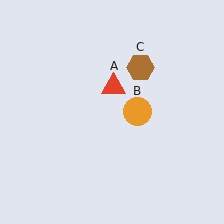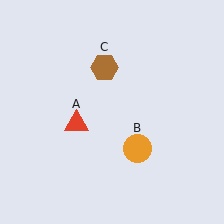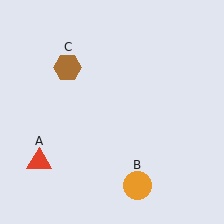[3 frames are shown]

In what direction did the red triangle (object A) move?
The red triangle (object A) moved down and to the left.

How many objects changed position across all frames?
3 objects changed position: red triangle (object A), orange circle (object B), brown hexagon (object C).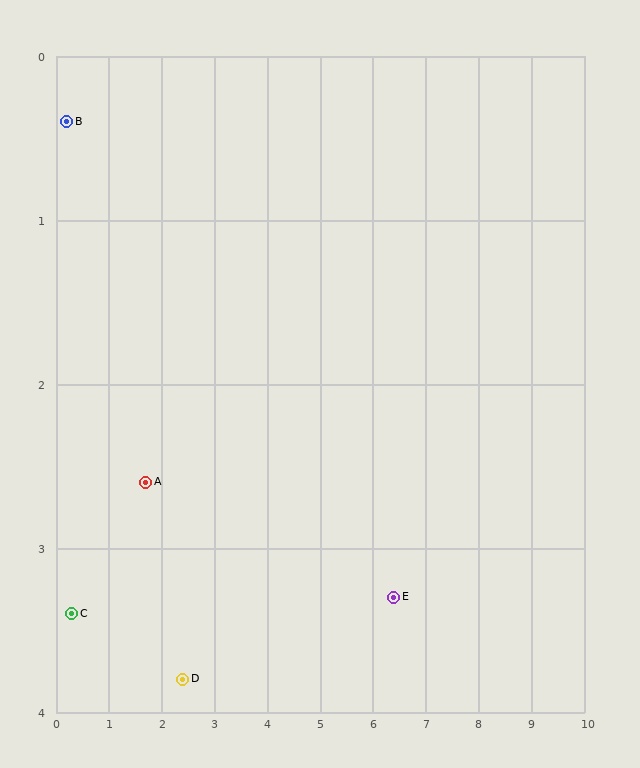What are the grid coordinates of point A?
Point A is at approximately (1.7, 2.6).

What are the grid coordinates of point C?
Point C is at approximately (0.3, 3.4).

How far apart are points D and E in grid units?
Points D and E are about 4.0 grid units apart.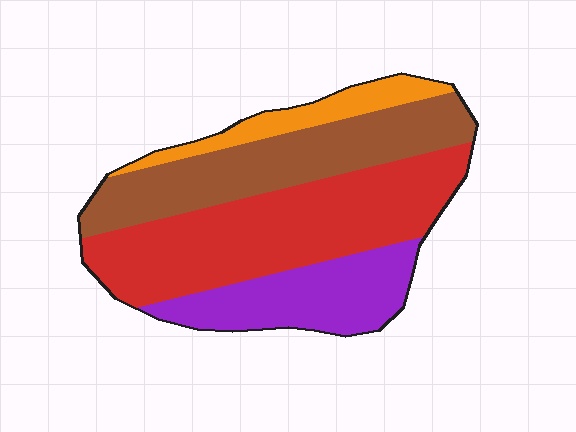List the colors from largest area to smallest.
From largest to smallest: red, brown, purple, orange.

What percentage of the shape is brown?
Brown covers 29% of the shape.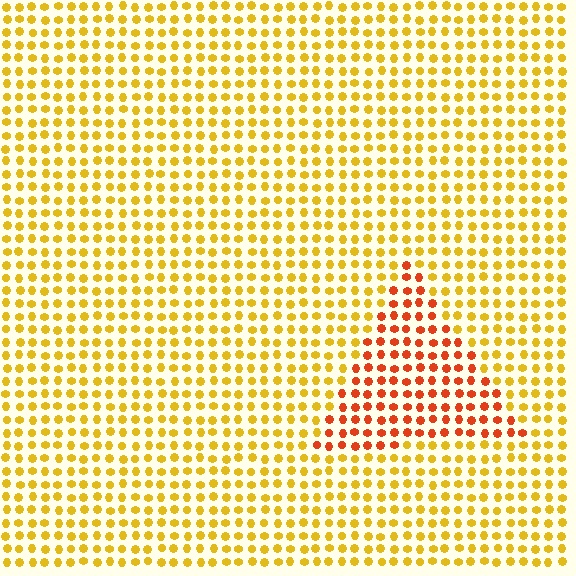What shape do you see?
I see a triangle.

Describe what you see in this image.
The image is filled with small yellow elements in a uniform arrangement. A triangle-shaped region is visible where the elements are tinted to a slightly different hue, forming a subtle color boundary.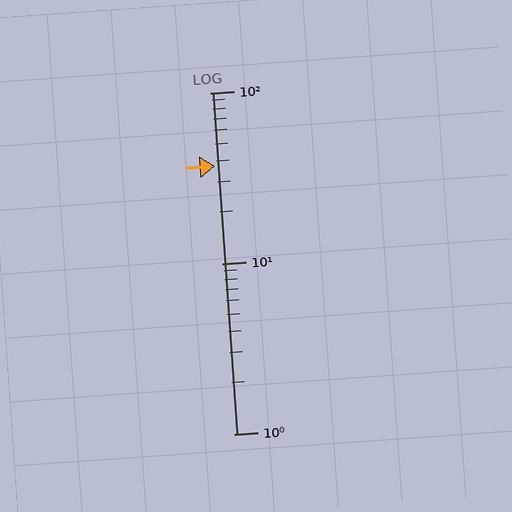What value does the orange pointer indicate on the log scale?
The pointer indicates approximately 37.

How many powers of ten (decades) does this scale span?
The scale spans 2 decades, from 1 to 100.